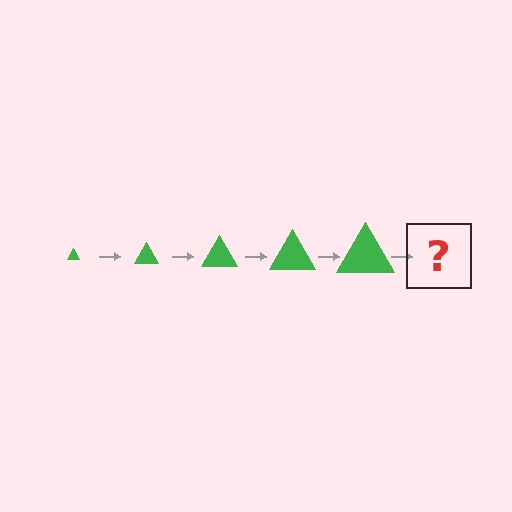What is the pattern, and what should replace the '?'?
The pattern is that the triangle gets progressively larger each step. The '?' should be a green triangle, larger than the previous one.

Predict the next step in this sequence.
The next step is a green triangle, larger than the previous one.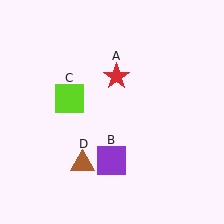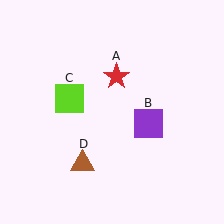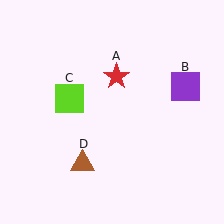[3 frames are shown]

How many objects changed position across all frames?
1 object changed position: purple square (object B).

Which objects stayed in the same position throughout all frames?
Red star (object A) and lime square (object C) and brown triangle (object D) remained stationary.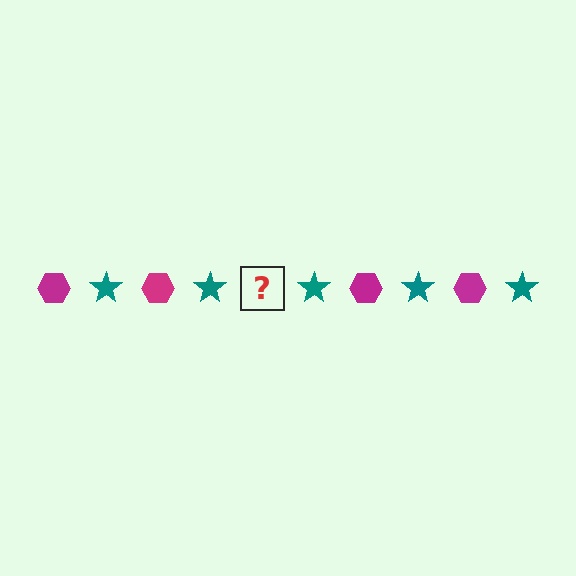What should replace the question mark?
The question mark should be replaced with a magenta hexagon.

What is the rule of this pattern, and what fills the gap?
The rule is that the pattern alternates between magenta hexagon and teal star. The gap should be filled with a magenta hexagon.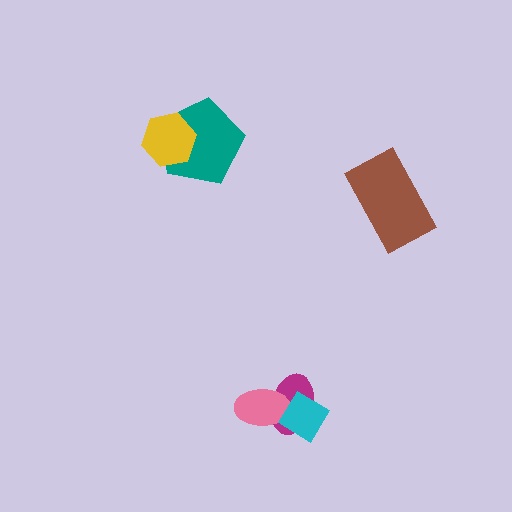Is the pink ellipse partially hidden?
Yes, it is partially covered by another shape.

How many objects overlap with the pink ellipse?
2 objects overlap with the pink ellipse.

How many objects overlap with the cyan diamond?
2 objects overlap with the cyan diamond.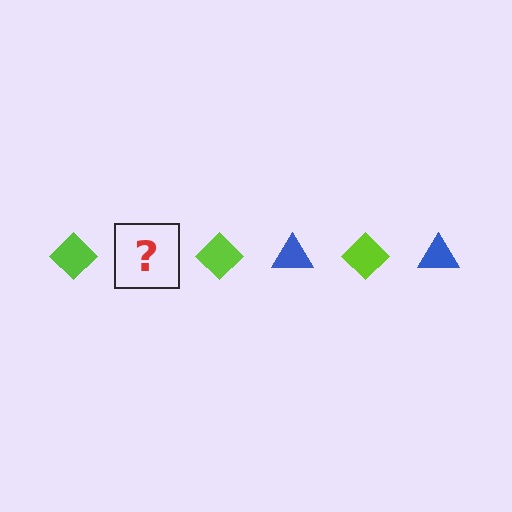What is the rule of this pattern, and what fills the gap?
The rule is that the pattern alternates between lime diamond and blue triangle. The gap should be filled with a blue triangle.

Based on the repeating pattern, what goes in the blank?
The blank should be a blue triangle.